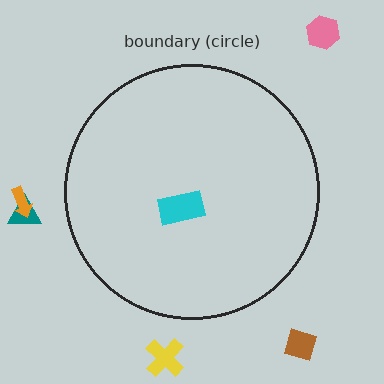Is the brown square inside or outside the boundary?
Outside.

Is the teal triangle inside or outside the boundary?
Outside.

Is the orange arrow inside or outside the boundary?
Outside.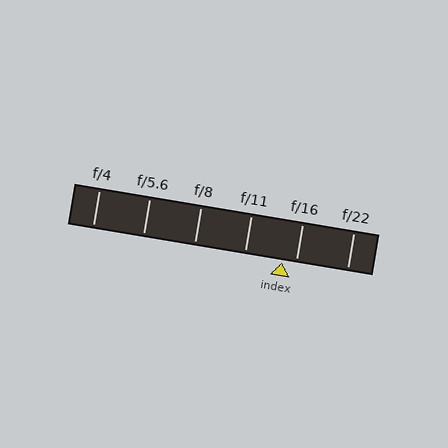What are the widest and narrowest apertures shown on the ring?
The widest aperture shown is f/4 and the narrowest is f/22.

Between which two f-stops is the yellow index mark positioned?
The index mark is between f/11 and f/16.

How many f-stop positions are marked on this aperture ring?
There are 6 f-stop positions marked.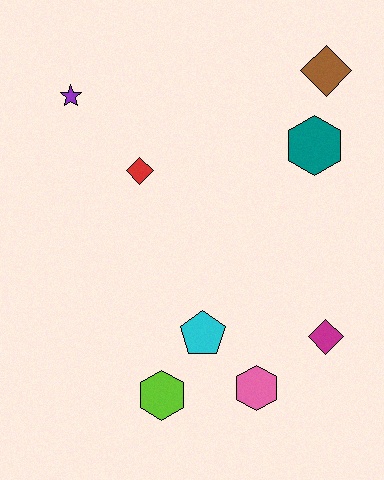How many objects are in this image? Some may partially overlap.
There are 8 objects.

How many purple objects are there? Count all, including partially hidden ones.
There is 1 purple object.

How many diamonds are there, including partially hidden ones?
There are 3 diamonds.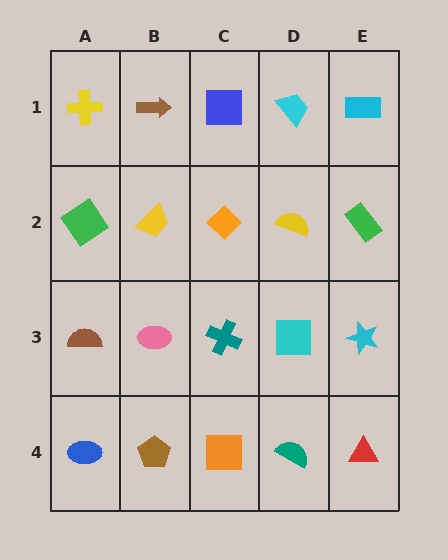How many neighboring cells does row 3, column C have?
4.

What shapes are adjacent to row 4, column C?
A teal cross (row 3, column C), a brown pentagon (row 4, column B), a teal semicircle (row 4, column D).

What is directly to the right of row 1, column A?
A brown arrow.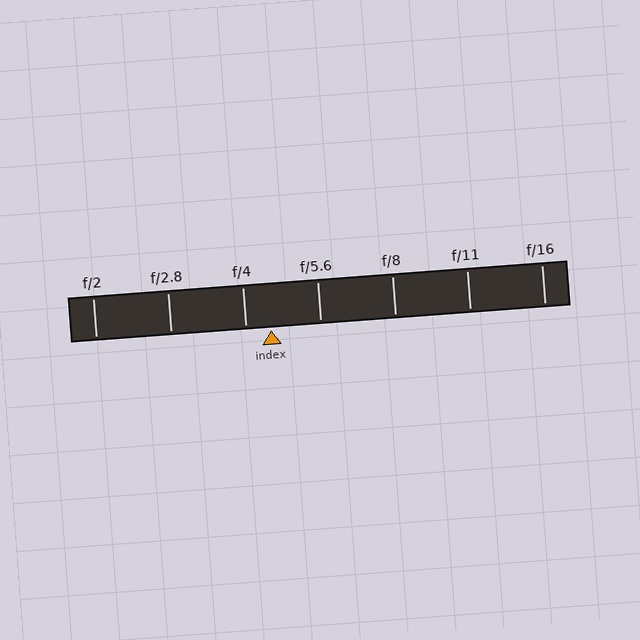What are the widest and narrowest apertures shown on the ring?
The widest aperture shown is f/2 and the narrowest is f/16.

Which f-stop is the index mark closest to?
The index mark is closest to f/4.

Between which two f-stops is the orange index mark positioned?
The index mark is between f/4 and f/5.6.